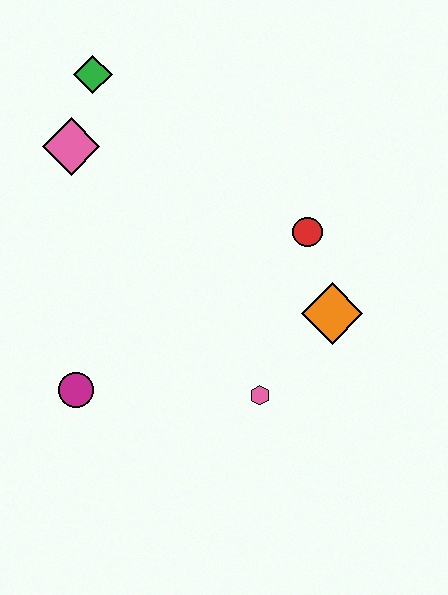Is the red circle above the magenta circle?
Yes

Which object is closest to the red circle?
The orange diamond is closest to the red circle.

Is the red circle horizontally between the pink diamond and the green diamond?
No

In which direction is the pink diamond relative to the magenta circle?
The pink diamond is above the magenta circle.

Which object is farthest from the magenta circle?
The green diamond is farthest from the magenta circle.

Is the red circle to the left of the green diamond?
No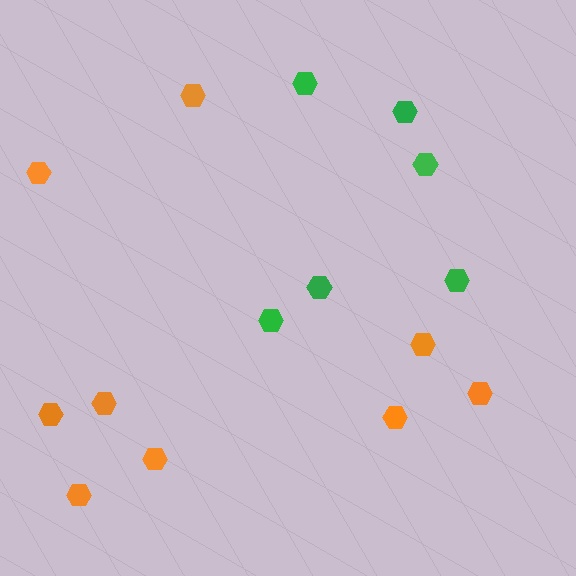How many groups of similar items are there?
There are 2 groups: one group of green hexagons (6) and one group of orange hexagons (9).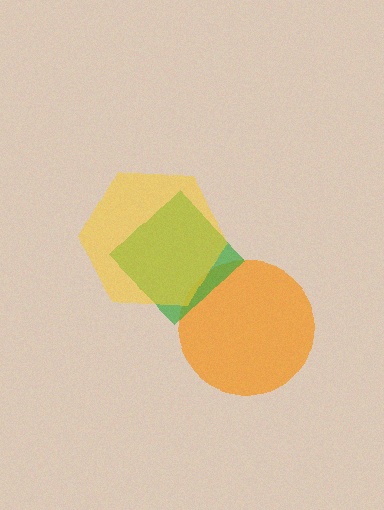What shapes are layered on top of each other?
The layered shapes are: an orange circle, a green diamond, a yellow hexagon.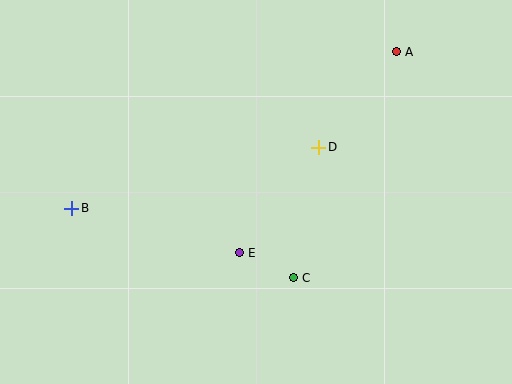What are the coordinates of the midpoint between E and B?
The midpoint between E and B is at (156, 231).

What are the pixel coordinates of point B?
Point B is at (72, 208).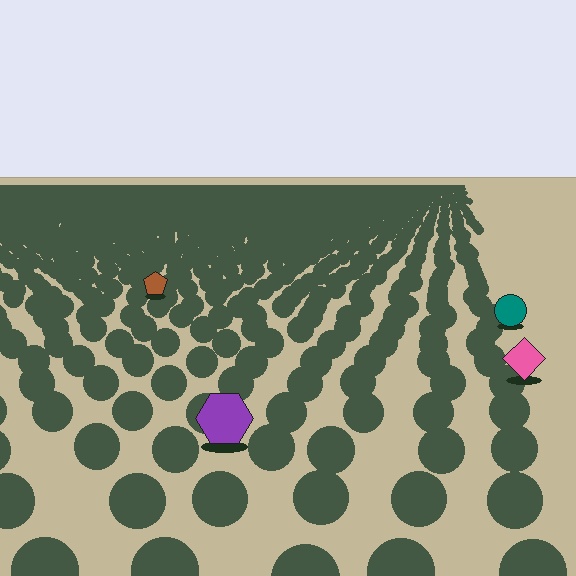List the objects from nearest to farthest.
From nearest to farthest: the purple hexagon, the pink diamond, the teal circle, the brown pentagon.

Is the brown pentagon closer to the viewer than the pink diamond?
No. The pink diamond is closer — you can tell from the texture gradient: the ground texture is coarser near it.